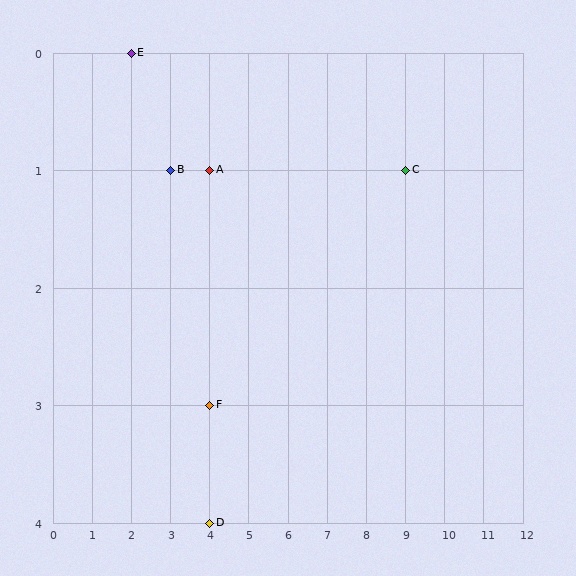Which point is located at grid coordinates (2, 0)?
Point E is at (2, 0).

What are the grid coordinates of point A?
Point A is at grid coordinates (4, 1).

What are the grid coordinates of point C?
Point C is at grid coordinates (9, 1).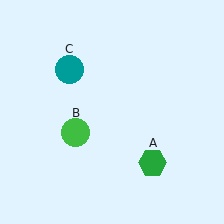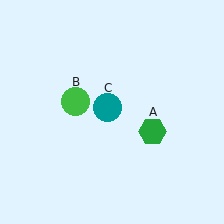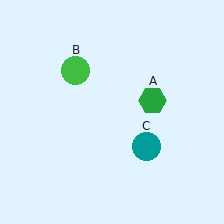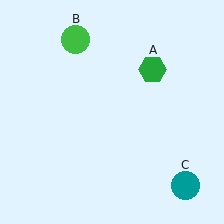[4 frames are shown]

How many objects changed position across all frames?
3 objects changed position: green hexagon (object A), green circle (object B), teal circle (object C).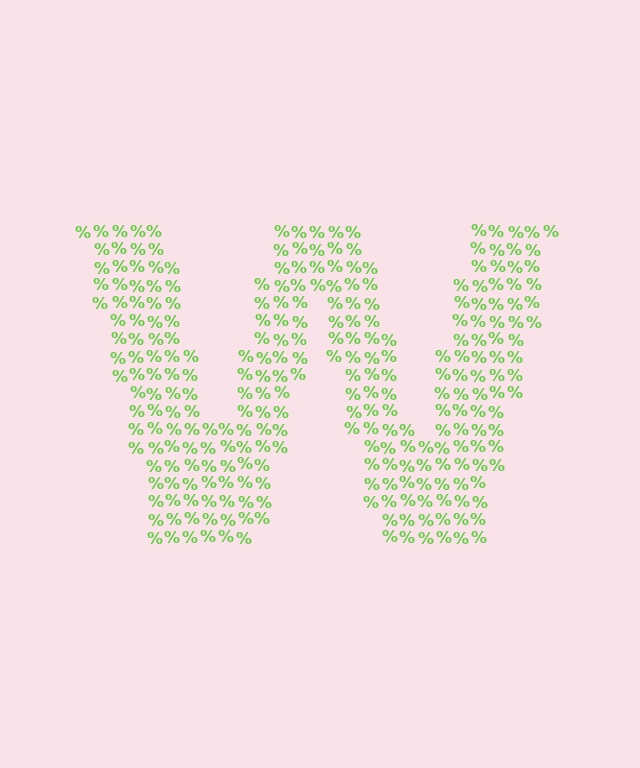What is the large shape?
The large shape is the letter W.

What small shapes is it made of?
It is made of small percent signs.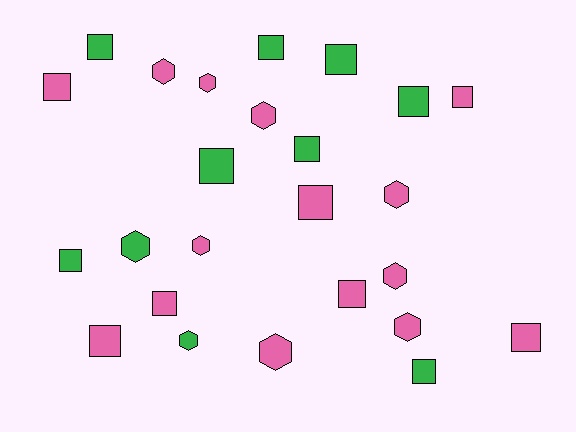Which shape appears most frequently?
Square, with 15 objects.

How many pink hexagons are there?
There are 8 pink hexagons.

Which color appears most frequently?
Pink, with 15 objects.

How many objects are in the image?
There are 25 objects.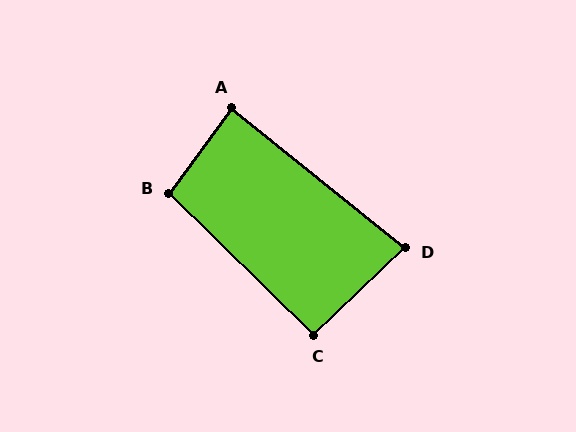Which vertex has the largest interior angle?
B, at approximately 98 degrees.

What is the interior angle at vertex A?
Approximately 88 degrees (approximately right).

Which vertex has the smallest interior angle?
D, at approximately 82 degrees.